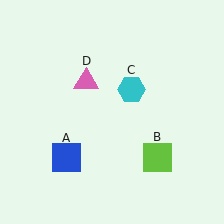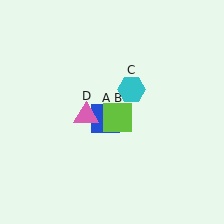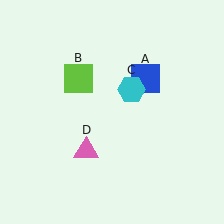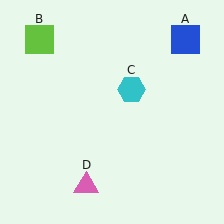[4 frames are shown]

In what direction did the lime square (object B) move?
The lime square (object B) moved up and to the left.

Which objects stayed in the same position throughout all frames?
Cyan hexagon (object C) remained stationary.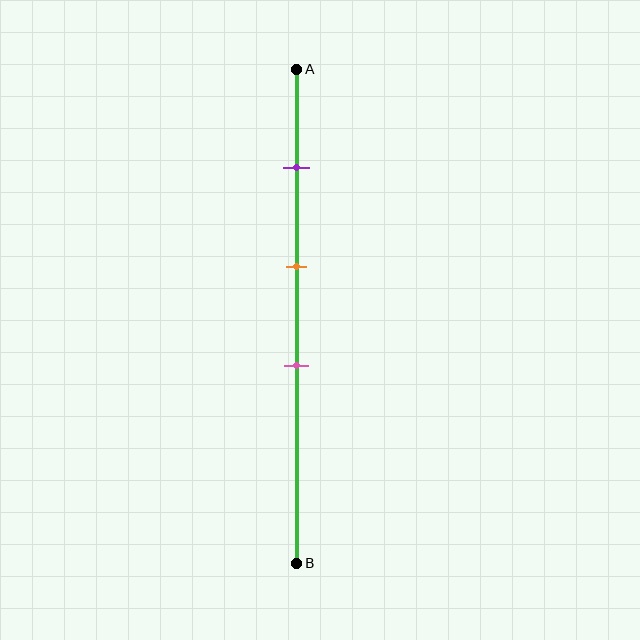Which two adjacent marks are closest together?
The orange and pink marks are the closest adjacent pair.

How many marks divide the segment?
There are 3 marks dividing the segment.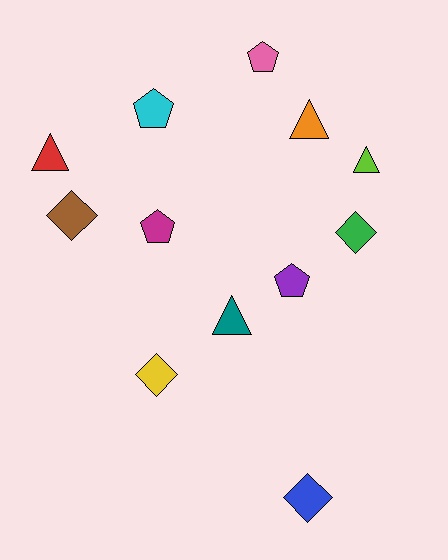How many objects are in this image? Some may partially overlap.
There are 12 objects.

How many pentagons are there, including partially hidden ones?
There are 4 pentagons.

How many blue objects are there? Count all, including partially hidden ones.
There is 1 blue object.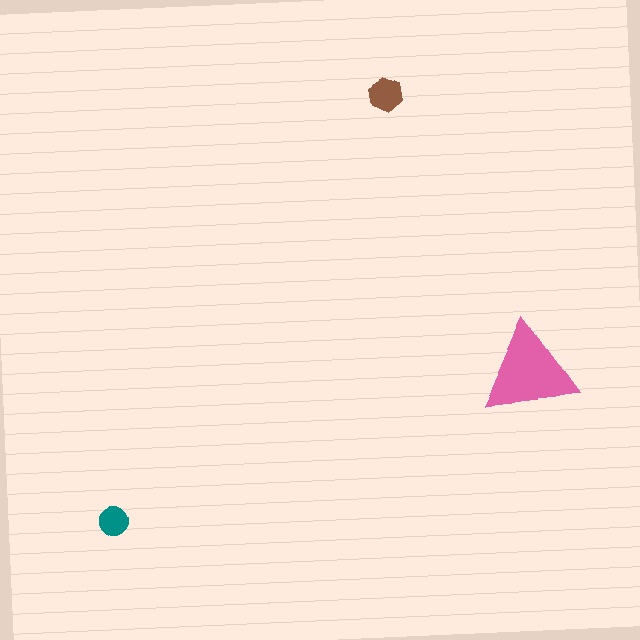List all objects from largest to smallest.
The pink triangle, the brown hexagon, the teal circle.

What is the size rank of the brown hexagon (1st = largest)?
2nd.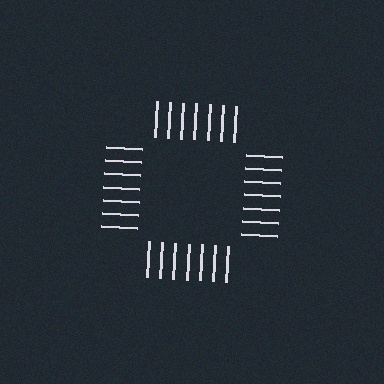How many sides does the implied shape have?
4 sides — the line-ends trace a square.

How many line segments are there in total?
28 — 7 along each of the 4 edges.